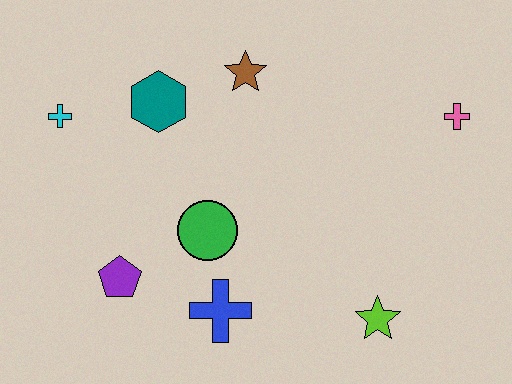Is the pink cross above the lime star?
Yes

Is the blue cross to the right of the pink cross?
No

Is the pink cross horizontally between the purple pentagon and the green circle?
No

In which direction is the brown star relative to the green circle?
The brown star is above the green circle.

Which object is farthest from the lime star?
The cyan cross is farthest from the lime star.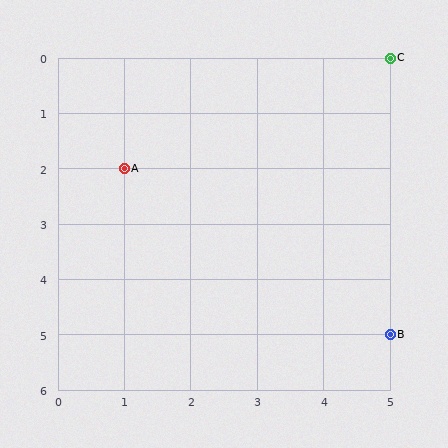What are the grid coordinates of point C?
Point C is at grid coordinates (5, 0).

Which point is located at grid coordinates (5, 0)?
Point C is at (5, 0).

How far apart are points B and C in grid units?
Points B and C are 5 rows apart.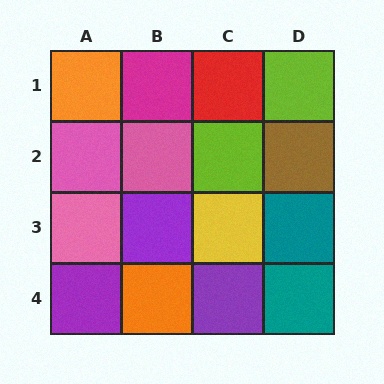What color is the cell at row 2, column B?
Pink.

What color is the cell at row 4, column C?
Purple.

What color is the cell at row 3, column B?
Purple.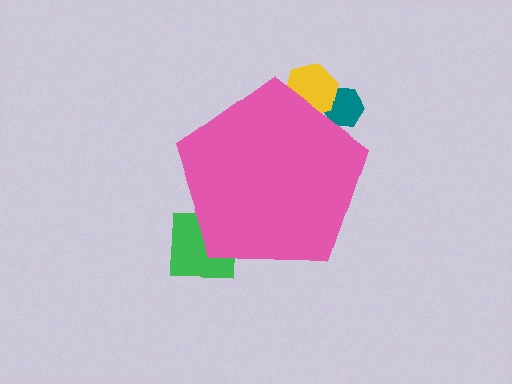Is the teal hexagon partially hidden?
Yes, the teal hexagon is partially hidden behind the pink pentagon.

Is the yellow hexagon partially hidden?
Yes, the yellow hexagon is partially hidden behind the pink pentagon.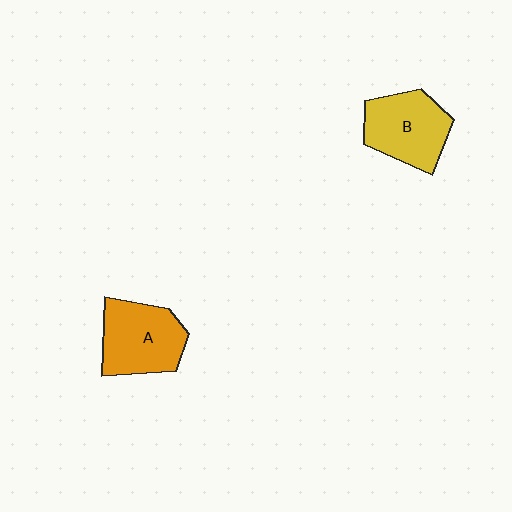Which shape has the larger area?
Shape A (orange).